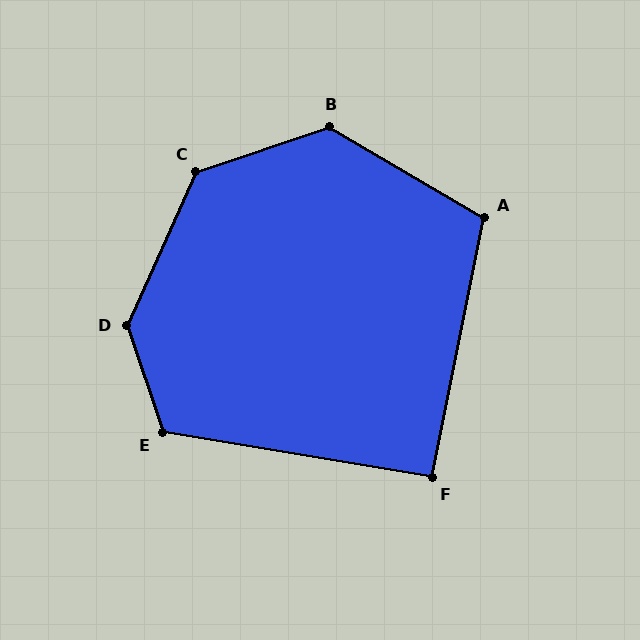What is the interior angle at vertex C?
Approximately 133 degrees (obtuse).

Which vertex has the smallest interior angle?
F, at approximately 92 degrees.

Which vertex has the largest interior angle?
D, at approximately 137 degrees.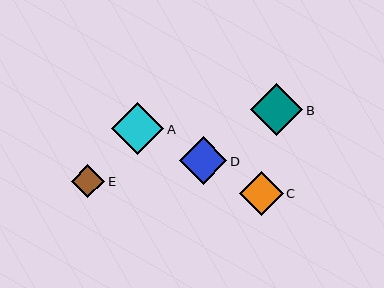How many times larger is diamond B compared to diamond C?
Diamond B is approximately 1.2 times the size of diamond C.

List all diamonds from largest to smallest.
From largest to smallest: A, B, D, C, E.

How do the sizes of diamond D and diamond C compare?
Diamond D and diamond C are approximately the same size.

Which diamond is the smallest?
Diamond E is the smallest with a size of approximately 33 pixels.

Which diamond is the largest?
Diamond A is the largest with a size of approximately 52 pixels.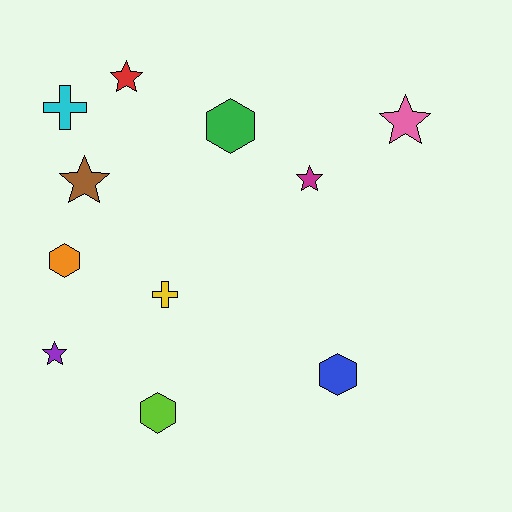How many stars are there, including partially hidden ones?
There are 5 stars.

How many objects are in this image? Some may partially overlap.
There are 11 objects.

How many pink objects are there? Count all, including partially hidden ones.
There is 1 pink object.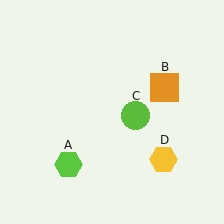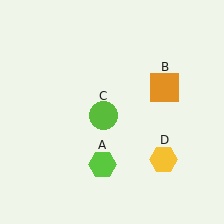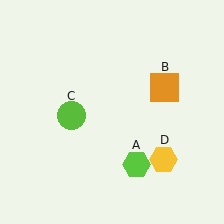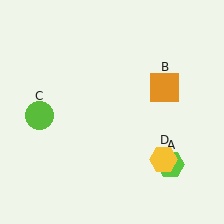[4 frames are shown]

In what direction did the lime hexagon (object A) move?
The lime hexagon (object A) moved right.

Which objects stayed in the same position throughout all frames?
Orange square (object B) and yellow hexagon (object D) remained stationary.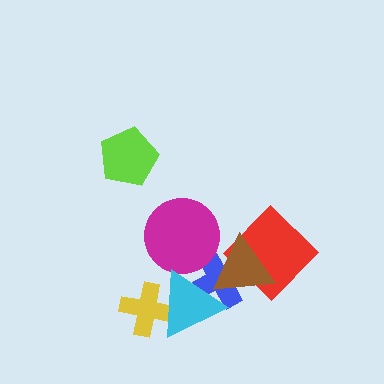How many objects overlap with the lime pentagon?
0 objects overlap with the lime pentagon.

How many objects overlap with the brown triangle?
3 objects overlap with the brown triangle.